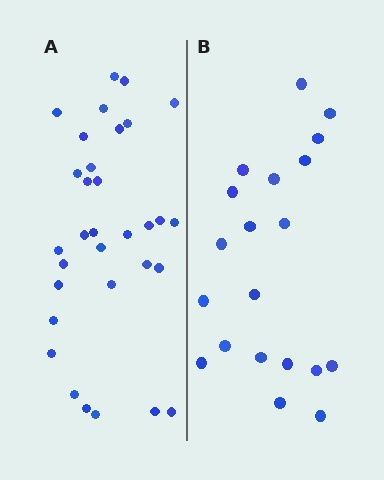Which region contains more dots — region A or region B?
Region A (the left region) has more dots.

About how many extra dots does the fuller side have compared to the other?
Region A has roughly 12 or so more dots than region B.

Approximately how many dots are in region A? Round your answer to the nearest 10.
About 30 dots. (The exact count is 32, which rounds to 30.)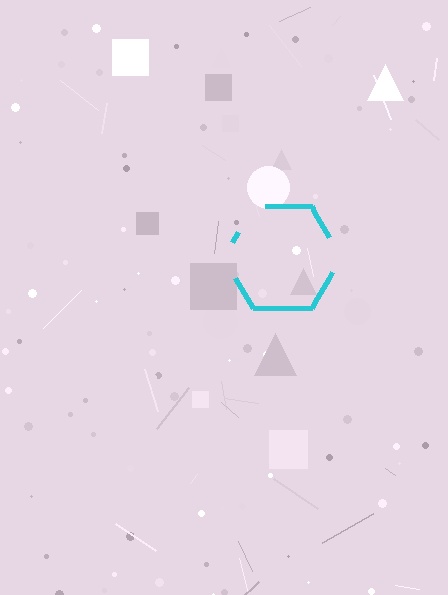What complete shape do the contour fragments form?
The contour fragments form a hexagon.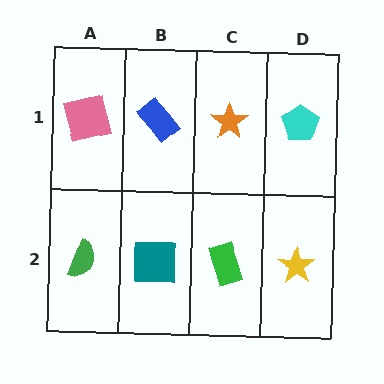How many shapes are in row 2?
4 shapes.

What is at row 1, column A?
A pink square.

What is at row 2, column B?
A teal square.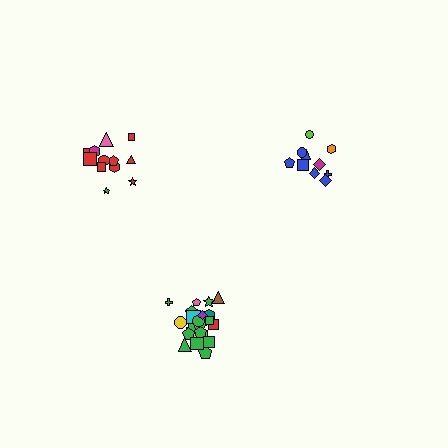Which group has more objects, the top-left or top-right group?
The top-left group.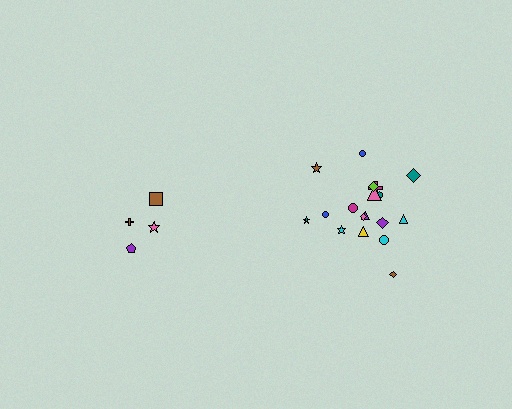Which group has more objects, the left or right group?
The right group.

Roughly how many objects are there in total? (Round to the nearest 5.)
Roughly 20 objects in total.